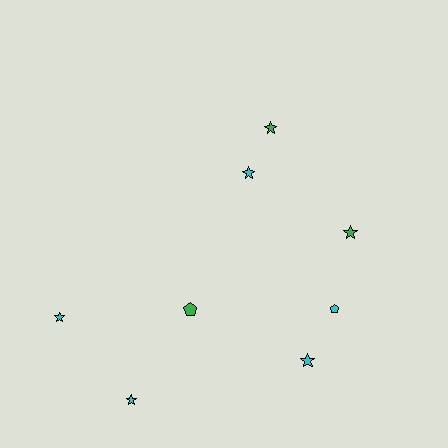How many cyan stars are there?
There are 4 cyan stars.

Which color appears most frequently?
Cyan, with 5 objects.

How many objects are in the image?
There are 8 objects.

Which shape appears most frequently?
Star, with 6 objects.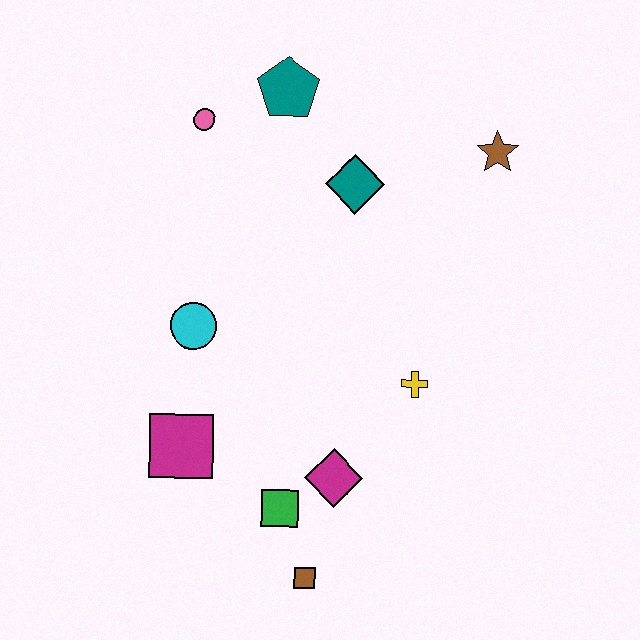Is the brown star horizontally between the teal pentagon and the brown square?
No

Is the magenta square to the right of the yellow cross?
No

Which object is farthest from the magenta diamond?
The teal pentagon is farthest from the magenta diamond.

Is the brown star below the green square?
No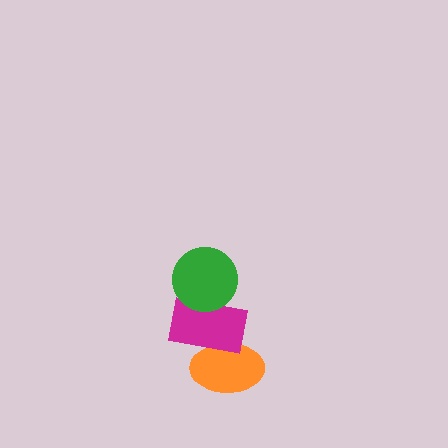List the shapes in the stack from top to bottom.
From top to bottom: the green circle, the magenta rectangle, the orange ellipse.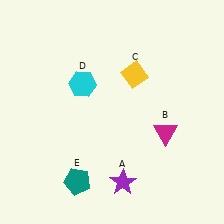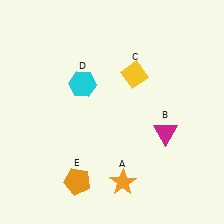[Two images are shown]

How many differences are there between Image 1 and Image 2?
There are 2 differences between the two images.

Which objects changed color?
A changed from purple to orange. E changed from teal to orange.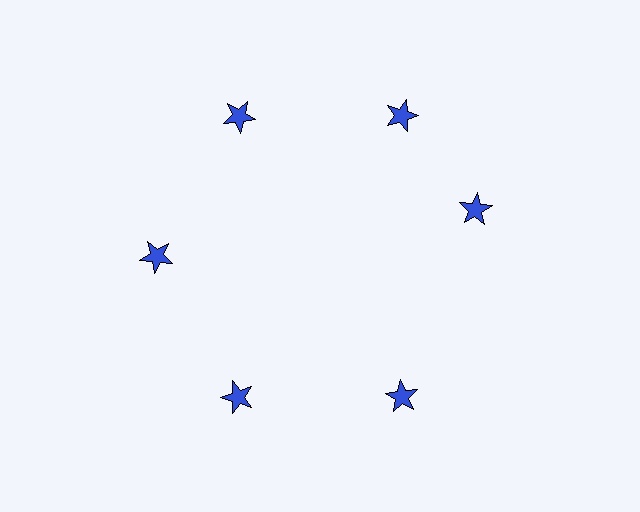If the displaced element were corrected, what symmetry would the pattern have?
It would have 6-fold rotational symmetry — the pattern would map onto itself every 60 degrees.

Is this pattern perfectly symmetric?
No. The 6 blue stars are arranged in a ring, but one element near the 3 o'clock position is rotated out of alignment along the ring, breaking the 6-fold rotational symmetry.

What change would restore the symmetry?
The symmetry would be restored by rotating it back into even spacing with its neighbors so that all 6 stars sit at equal angles and equal distance from the center.